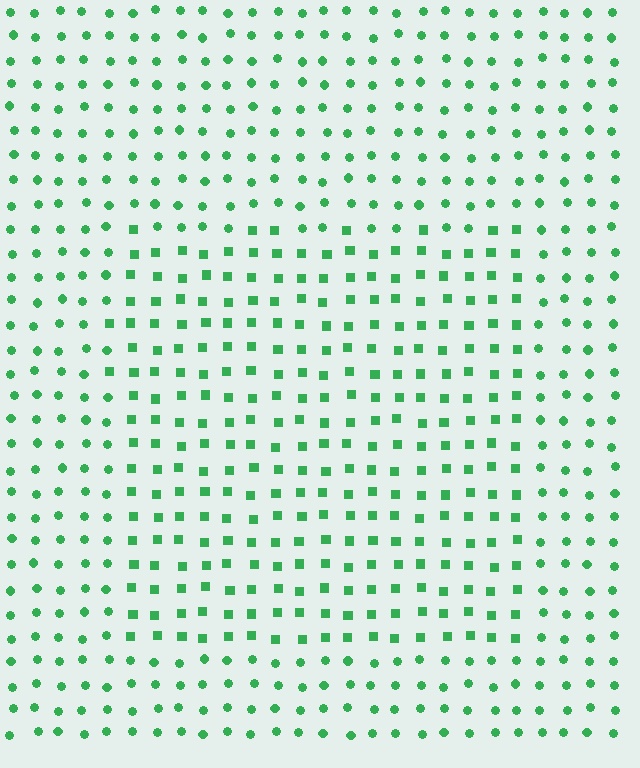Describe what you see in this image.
The image is filled with small green elements arranged in a uniform grid. A rectangle-shaped region contains squares, while the surrounding area contains circles. The boundary is defined purely by the change in element shape.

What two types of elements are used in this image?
The image uses squares inside the rectangle region and circles outside it.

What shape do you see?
I see a rectangle.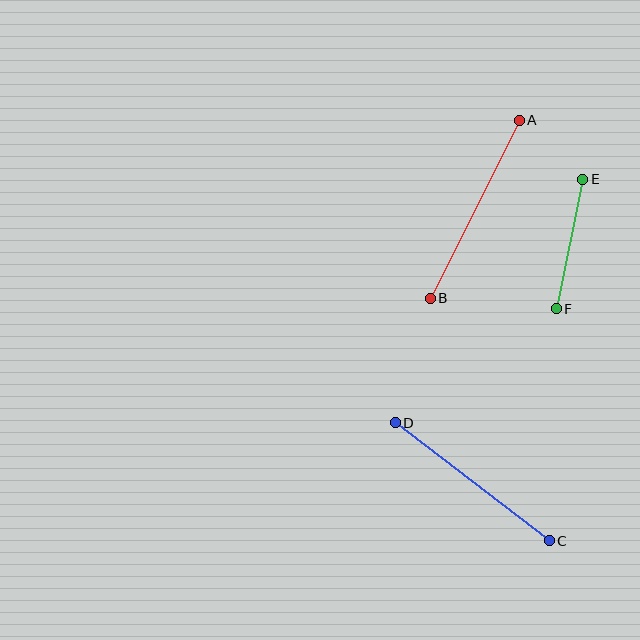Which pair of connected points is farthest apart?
Points A and B are farthest apart.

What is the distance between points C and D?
The distance is approximately 194 pixels.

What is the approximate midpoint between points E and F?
The midpoint is at approximately (569, 244) pixels.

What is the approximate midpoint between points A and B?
The midpoint is at approximately (475, 209) pixels.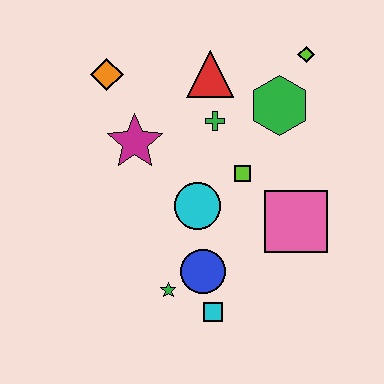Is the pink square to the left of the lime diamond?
Yes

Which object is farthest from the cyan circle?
The lime diamond is farthest from the cyan circle.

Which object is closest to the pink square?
The lime square is closest to the pink square.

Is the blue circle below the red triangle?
Yes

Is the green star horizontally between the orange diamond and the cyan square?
Yes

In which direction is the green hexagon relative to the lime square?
The green hexagon is above the lime square.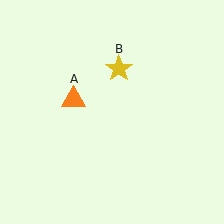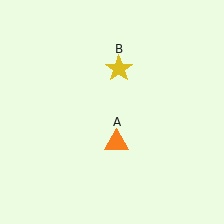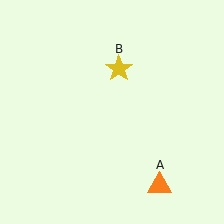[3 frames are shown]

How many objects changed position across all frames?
1 object changed position: orange triangle (object A).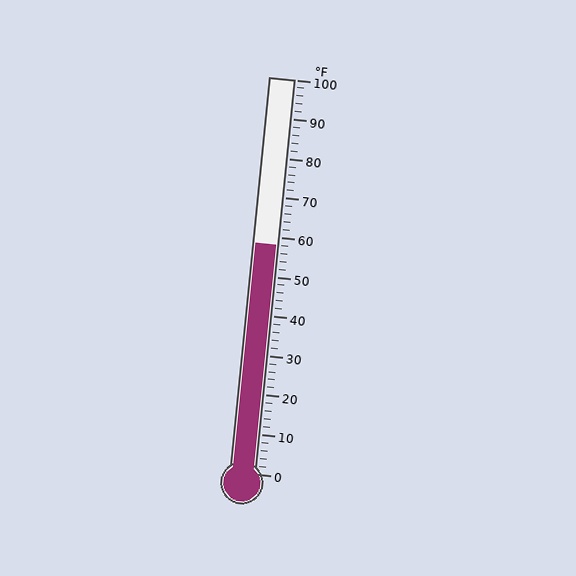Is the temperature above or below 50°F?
The temperature is above 50°F.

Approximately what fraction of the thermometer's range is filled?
The thermometer is filled to approximately 60% of its range.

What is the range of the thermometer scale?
The thermometer scale ranges from 0°F to 100°F.